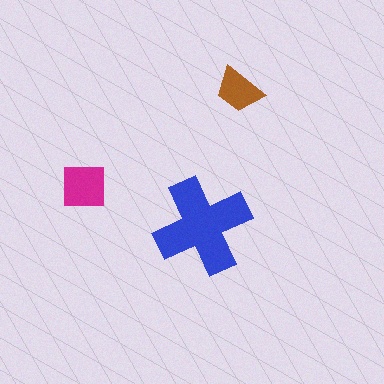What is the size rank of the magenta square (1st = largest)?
2nd.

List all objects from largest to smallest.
The blue cross, the magenta square, the brown trapezoid.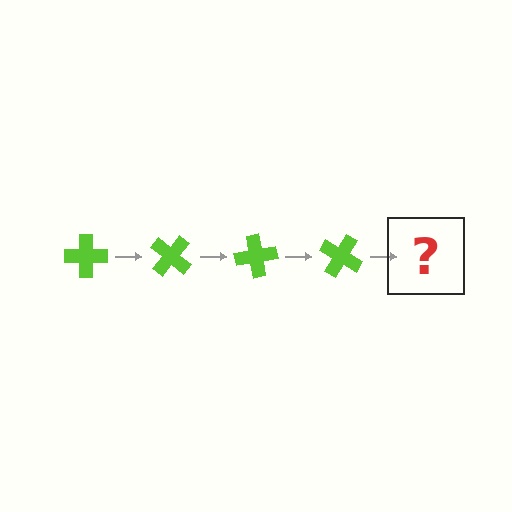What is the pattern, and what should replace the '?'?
The pattern is that the cross rotates 40 degrees each step. The '?' should be a lime cross rotated 160 degrees.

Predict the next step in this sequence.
The next step is a lime cross rotated 160 degrees.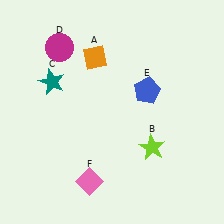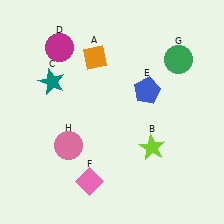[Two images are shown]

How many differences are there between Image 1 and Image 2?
There are 2 differences between the two images.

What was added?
A green circle (G), a pink circle (H) were added in Image 2.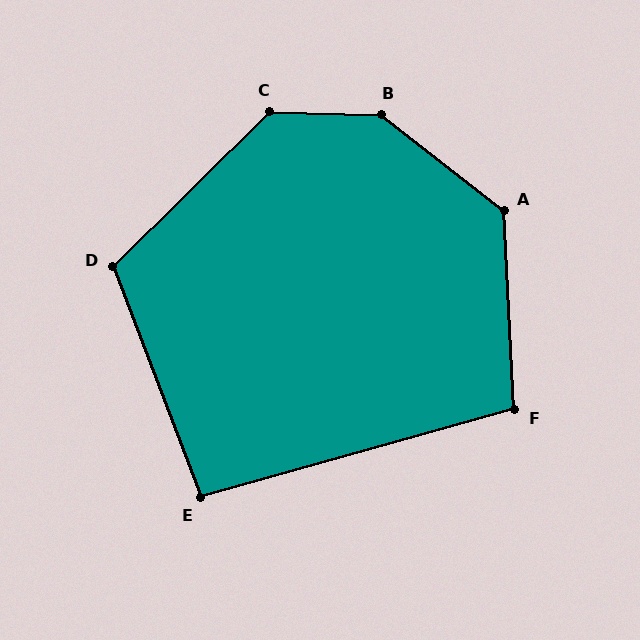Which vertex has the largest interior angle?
B, at approximately 143 degrees.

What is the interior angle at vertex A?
Approximately 131 degrees (obtuse).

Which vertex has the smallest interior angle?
E, at approximately 95 degrees.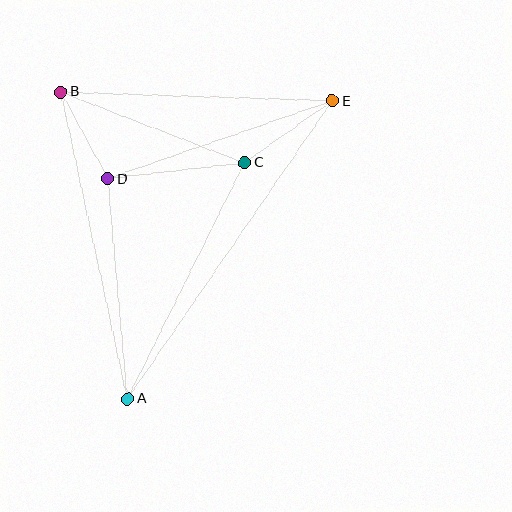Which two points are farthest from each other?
Points A and E are farthest from each other.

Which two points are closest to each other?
Points B and D are closest to each other.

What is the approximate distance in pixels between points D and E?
The distance between D and E is approximately 238 pixels.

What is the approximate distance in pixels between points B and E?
The distance between B and E is approximately 271 pixels.